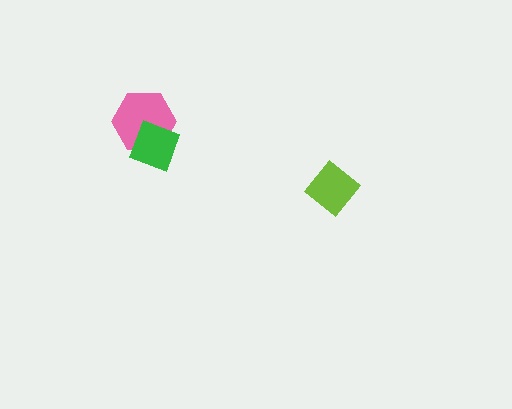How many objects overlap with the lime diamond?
0 objects overlap with the lime diamond.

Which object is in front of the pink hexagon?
The green diamond is in front of the pink hexagon.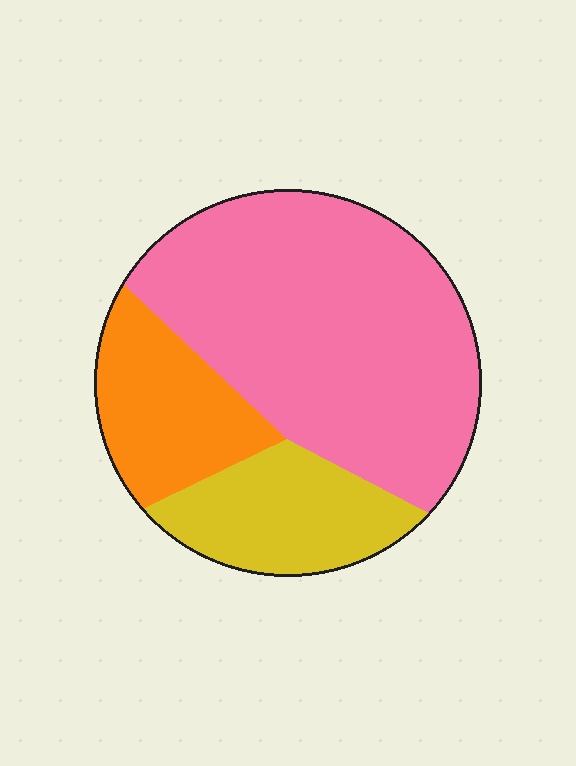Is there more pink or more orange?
Pink.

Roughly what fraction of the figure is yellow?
Yellow covers about 20% of the figure.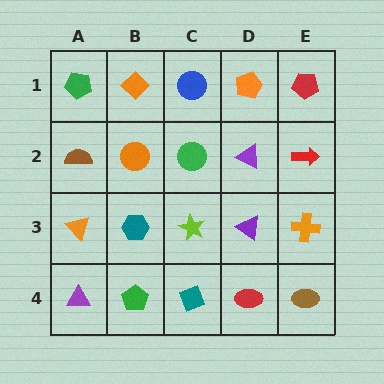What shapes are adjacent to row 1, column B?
An orange circle (row 2, column B), a green pentagon (row 1, column A), a blue circle (row 1, column C).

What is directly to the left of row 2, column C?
An orange circle.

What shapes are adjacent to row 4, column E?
An orange cross (row 3, column E), a red ellipse (row 4, column D).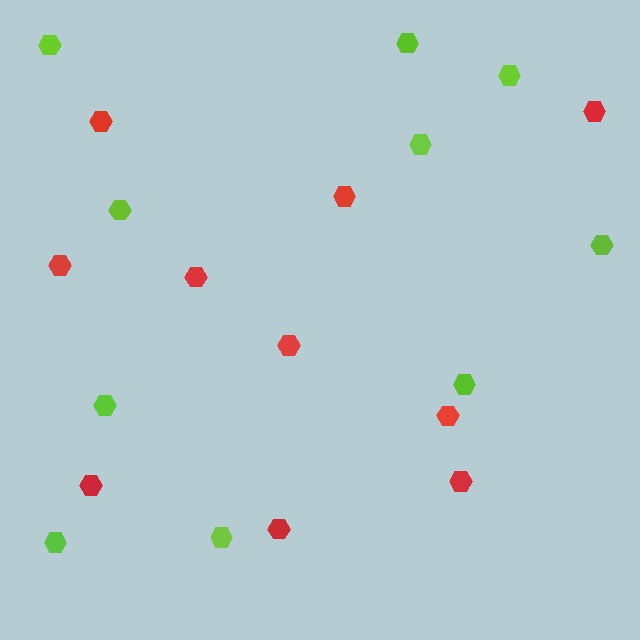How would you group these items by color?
There are 2 groups: one group of lime hexagons (10) and one group of red hexagons (10).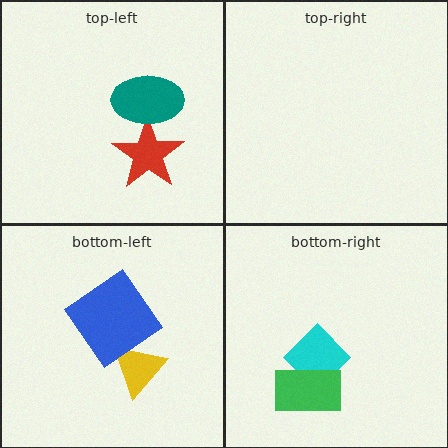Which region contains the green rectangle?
The bottom-right region.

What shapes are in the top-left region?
The red star, the teal ellipse.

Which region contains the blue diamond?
The bottom-left region.